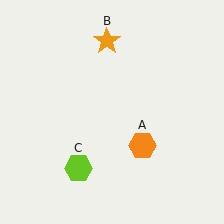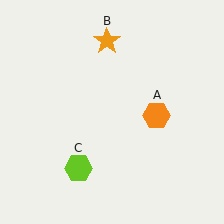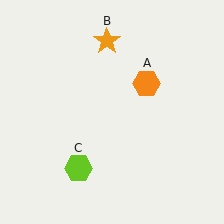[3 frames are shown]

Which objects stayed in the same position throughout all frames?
Orange star (object B) and lime hexagon (object C) remained stationary.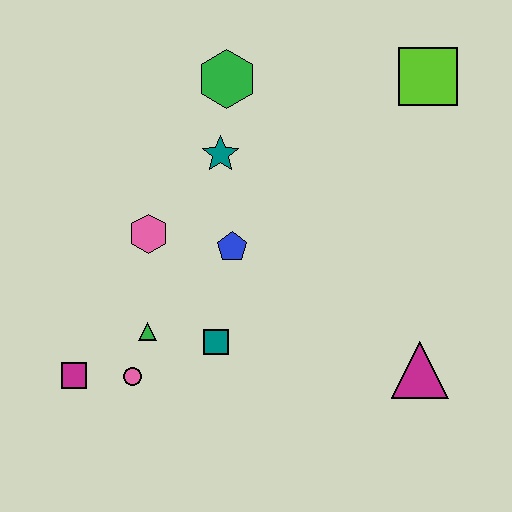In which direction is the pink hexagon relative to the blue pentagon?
The pink hexagon is to the left of the blue pentagon.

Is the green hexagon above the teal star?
Yes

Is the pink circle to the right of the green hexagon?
No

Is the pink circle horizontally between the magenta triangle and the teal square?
No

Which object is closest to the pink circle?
The green triangle is closest to the pink circle.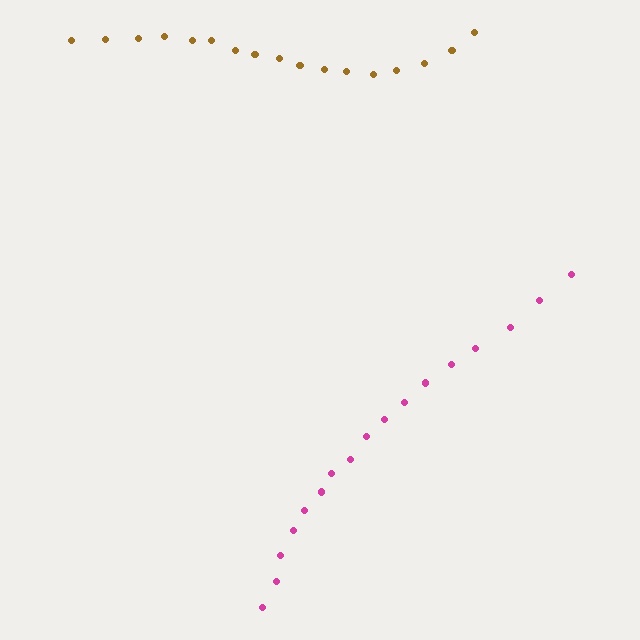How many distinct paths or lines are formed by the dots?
There are 2 distinct paths.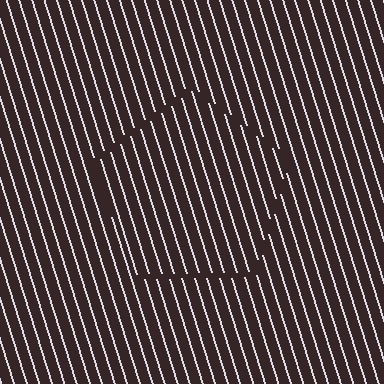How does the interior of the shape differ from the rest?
The interior of the shape contains the same grating, shifted by half a period — the contour is defined by the phase discontinuity where line-ends from the inner and outer gratings abut.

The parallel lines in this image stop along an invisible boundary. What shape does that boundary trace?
An illusory pentagon. The interior of the shape contains the same grating, shifted by half a period — the contour is defined by the phase discontinuity where line-ends from the inner and outer gratings abut.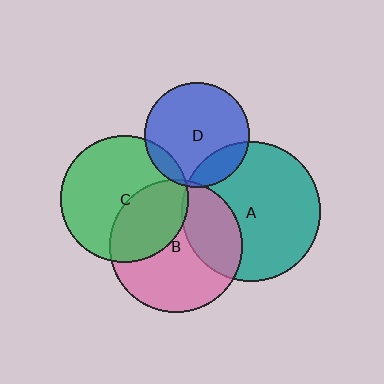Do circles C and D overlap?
Yes.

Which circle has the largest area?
Circle A (teal).